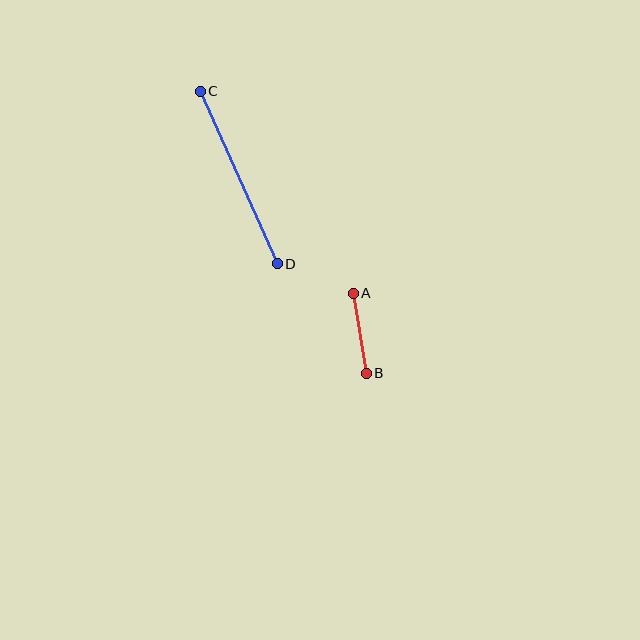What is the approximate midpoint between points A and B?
The midpoint is at approximately (360, 333) pixels.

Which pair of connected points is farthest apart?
Points C and D are farthest apart.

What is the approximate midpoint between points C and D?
The midpoint is at approximately (239, 178) pixels.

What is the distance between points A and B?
The distance is approximately 81 pixels.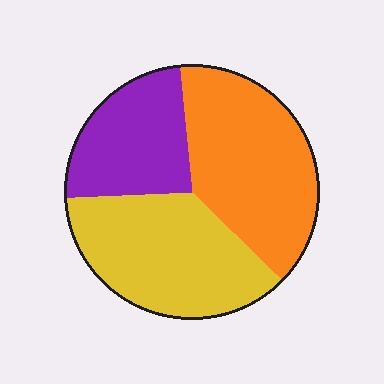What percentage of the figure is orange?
Orange covers about 40% of the figure.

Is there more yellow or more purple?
Yellow.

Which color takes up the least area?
Purple, at roughly 25%.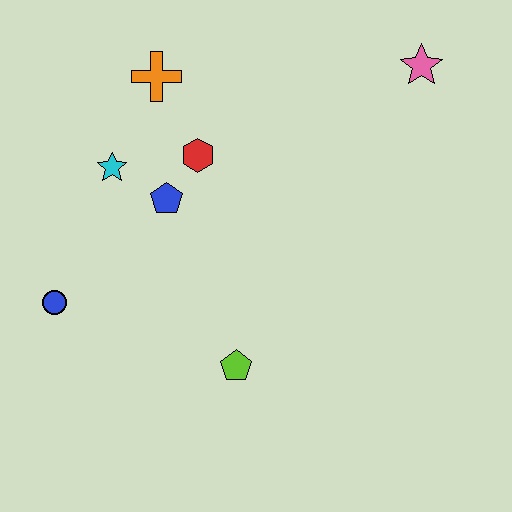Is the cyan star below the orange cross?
Yes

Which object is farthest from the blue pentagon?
The pink star is farthest from the blue pentagon.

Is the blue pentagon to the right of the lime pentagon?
No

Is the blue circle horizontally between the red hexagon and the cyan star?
No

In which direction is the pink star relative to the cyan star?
The pink star is to the right of the cyan star.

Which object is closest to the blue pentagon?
The red hexagon is closest to the blue pentagon.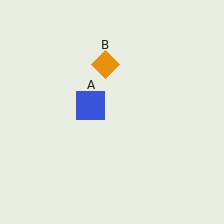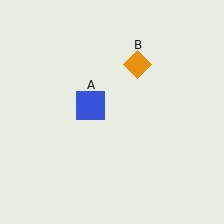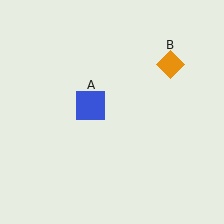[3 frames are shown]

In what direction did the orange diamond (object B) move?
The orange diamond (object B) moved right.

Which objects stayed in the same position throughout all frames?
Blue square (object A) remained stationary.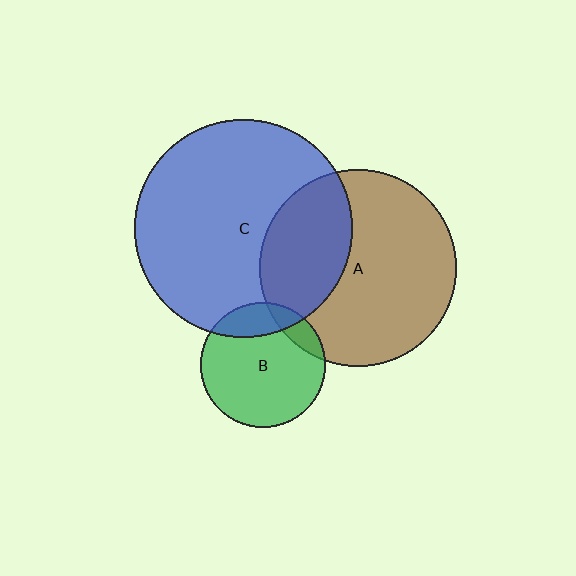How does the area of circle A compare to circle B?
Approximately 2.5 times.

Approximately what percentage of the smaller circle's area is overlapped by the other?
Approximately 35%.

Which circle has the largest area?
Circle C (blue).